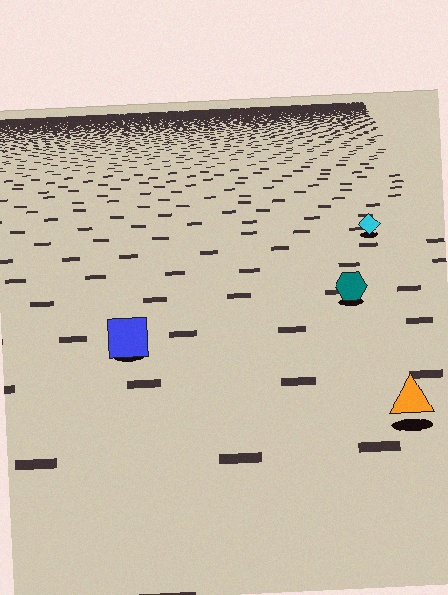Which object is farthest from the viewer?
The cyan diamond is farthest from the viewer. It appears smaller and the ground texture around it is denser.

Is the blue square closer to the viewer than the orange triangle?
No. The orange triangle is closer — you can tell from the texture gradient: the ground texture is coarser near it.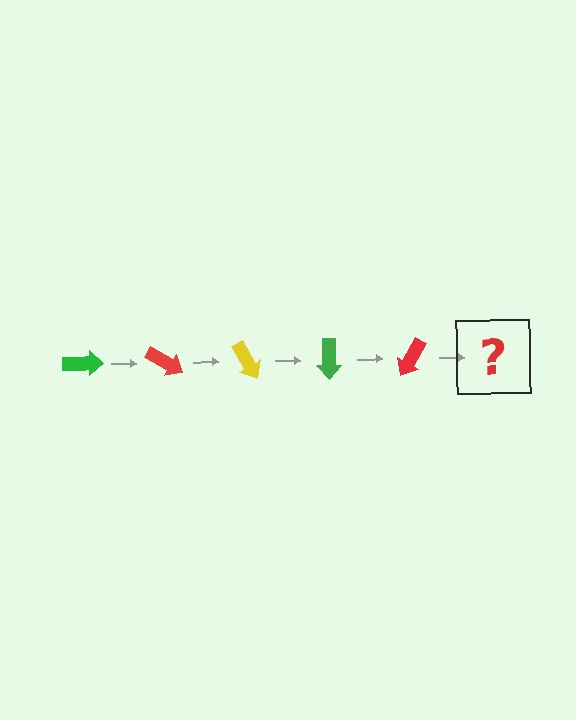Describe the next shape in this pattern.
It should be a yellow arrow, rotated 150 degrees from the start.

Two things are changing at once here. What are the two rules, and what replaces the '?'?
The two rules are that it rotates 30 degrees each step and the color cycles through green, red, and yellow. The '?' should be a yellow arrow, rotated 150 degrees from the start.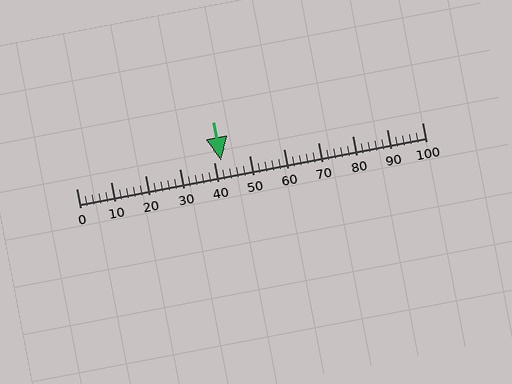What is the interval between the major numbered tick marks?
The major tick marks are spaced 10 units apart.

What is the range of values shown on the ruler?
The ruler shows values from 0 to 100.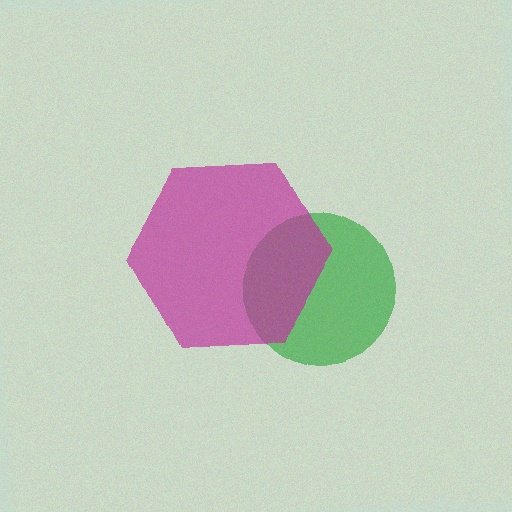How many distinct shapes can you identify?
There are 2 distinct shapes: a green circle, a magenta hexagon.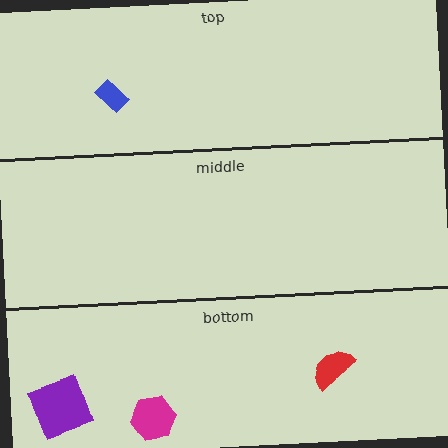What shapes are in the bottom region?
The purple square, the magenta hexagon, the red semicircle.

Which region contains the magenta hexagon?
The bottom region.